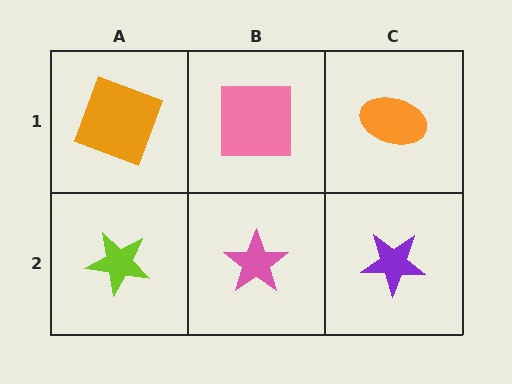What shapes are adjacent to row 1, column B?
A pink star (row 2, column B), an orange square (row 1, column A), an orange ellipse (row 1, column C).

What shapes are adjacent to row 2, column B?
A pink square (row 1, column B), a lime star (row 2, column A), a purple star (row 2, column C).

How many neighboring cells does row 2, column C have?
2.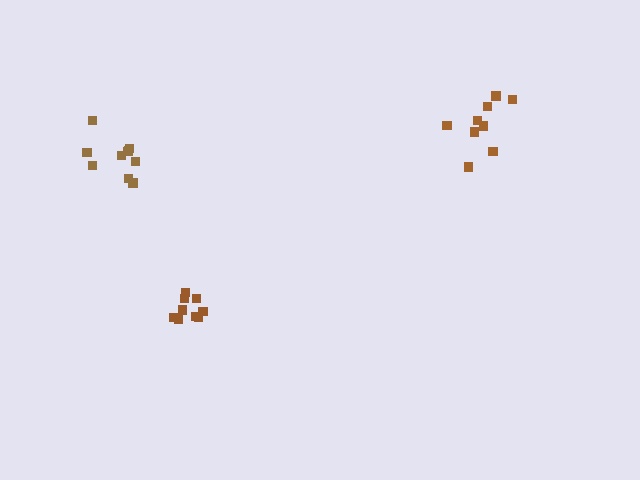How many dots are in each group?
Group 1: 9 dots, Group 2: 9 dots, Group 3: 10 dots (28 total).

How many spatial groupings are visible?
There are 3 spatial groupings.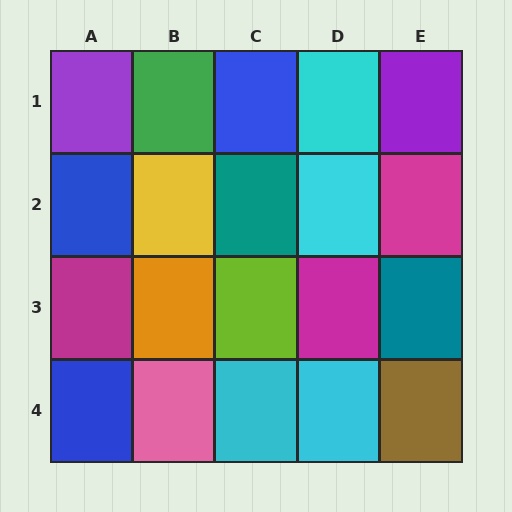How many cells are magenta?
3 cells are magenta.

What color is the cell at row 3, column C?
Lime.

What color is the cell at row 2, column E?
Magenta.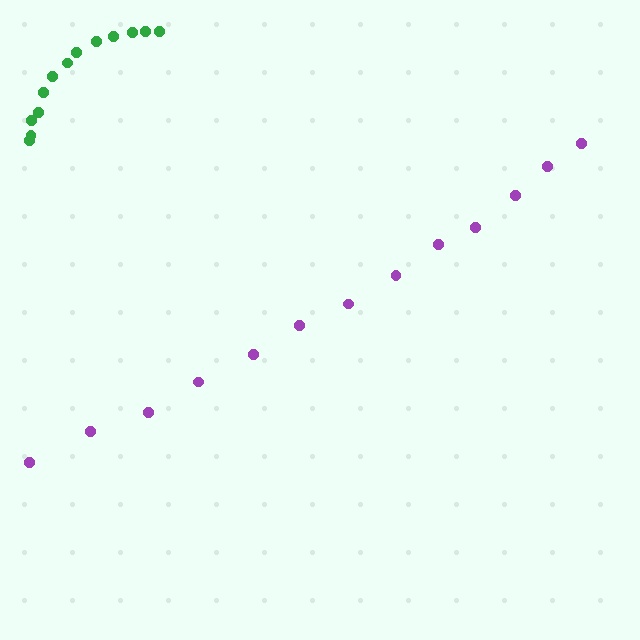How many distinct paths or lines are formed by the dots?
There are 2 distinct paths.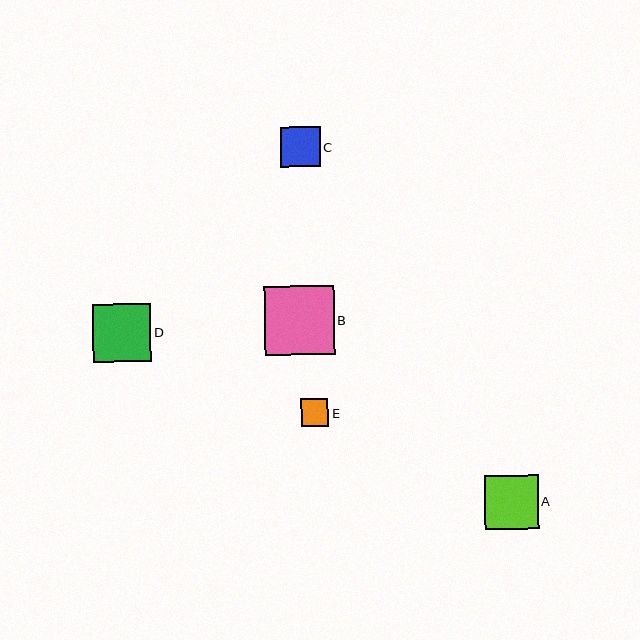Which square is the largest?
Square B is the largest with a size of approximately 70 pixels.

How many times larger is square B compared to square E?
Square B is approximately 2.5 times the size of square E.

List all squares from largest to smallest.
From largest to smallest: B, D, A, C, E.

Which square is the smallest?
Square E is the smallest with a size of approximately 28 pixels.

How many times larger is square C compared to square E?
Square C is approximately 1.4 times the size of square E.